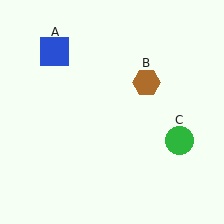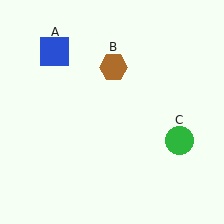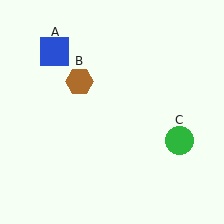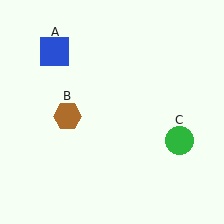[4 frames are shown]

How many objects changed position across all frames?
1 object changed position: brown hexagon (object B).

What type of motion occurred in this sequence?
The brown hexagon (object B) rotated counterclockwise around the center of the scene.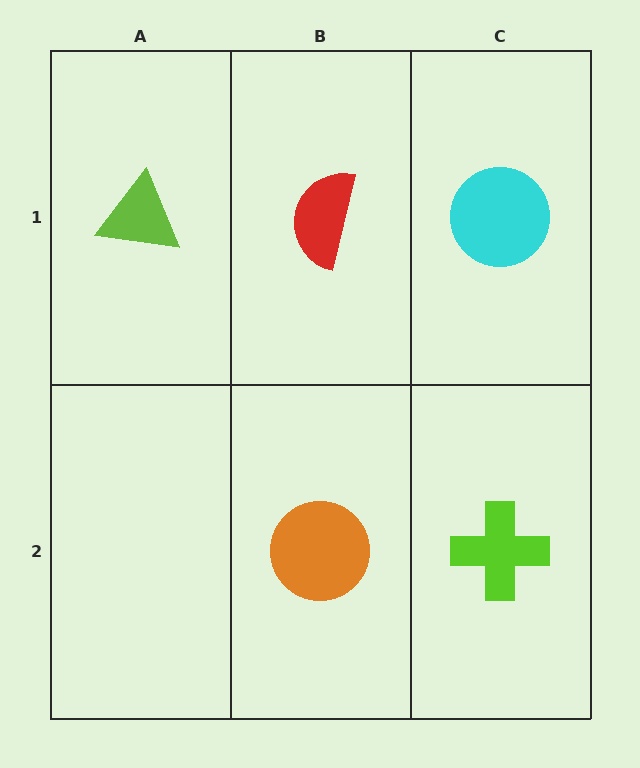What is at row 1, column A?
A lime triangle.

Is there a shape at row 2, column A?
No, that cell is empty.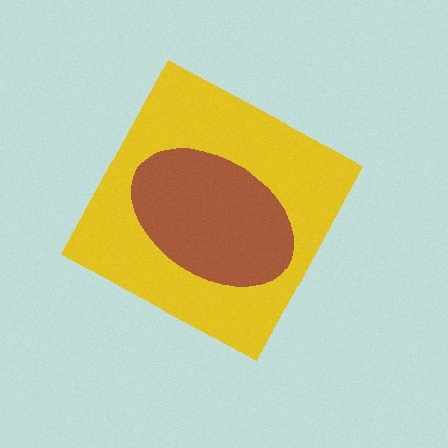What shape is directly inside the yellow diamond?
The brown ellipse.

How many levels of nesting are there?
2.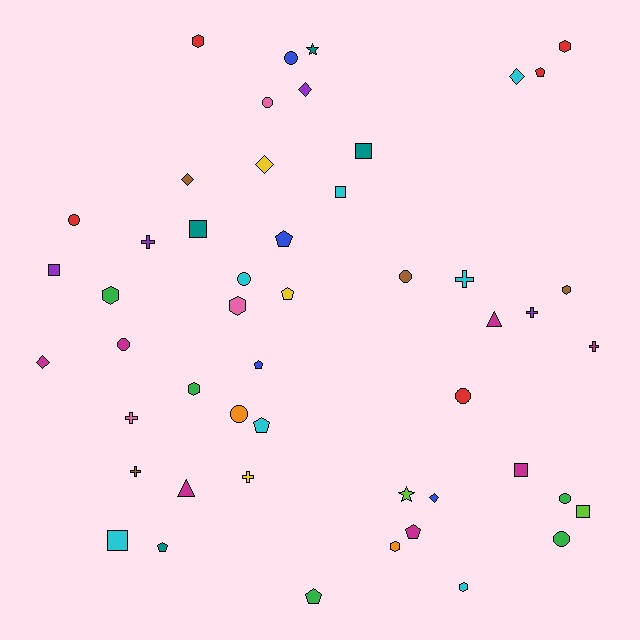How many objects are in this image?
There are 50 objects.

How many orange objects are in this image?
There are 2 orange objects.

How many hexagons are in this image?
There are 8 hexagons.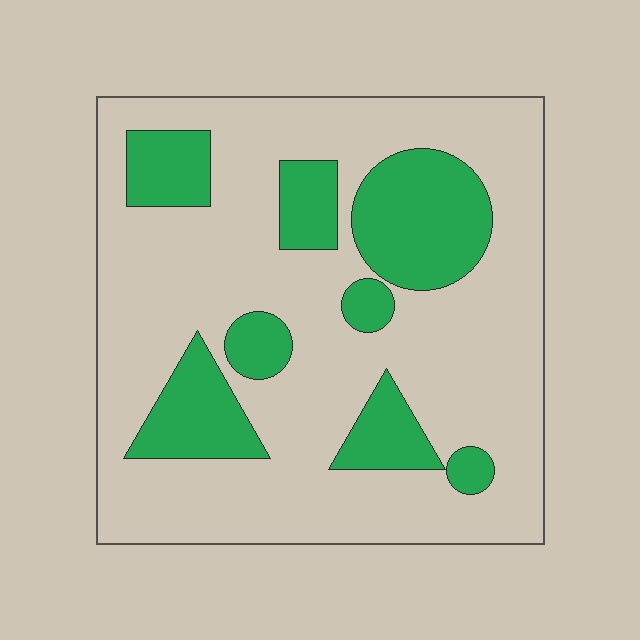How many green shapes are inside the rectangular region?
8.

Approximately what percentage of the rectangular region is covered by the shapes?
Approximately 25%.